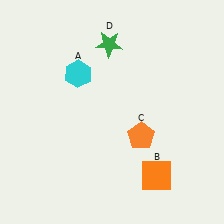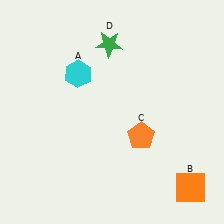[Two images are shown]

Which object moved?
The orange square (B) moved right.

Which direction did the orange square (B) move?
The orange square (B) moved right.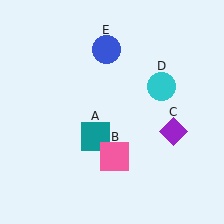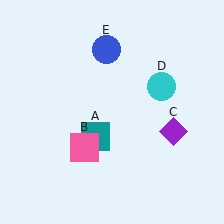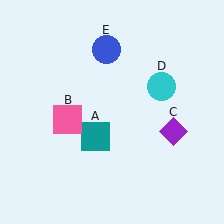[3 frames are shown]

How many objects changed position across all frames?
1 object changed position: pink square (object B).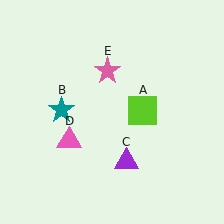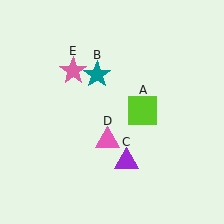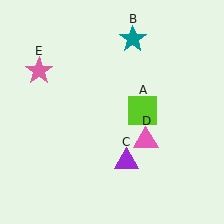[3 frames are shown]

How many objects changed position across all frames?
3 objects changed position: teal star (object B), pink triangle (object D), pink star (object E).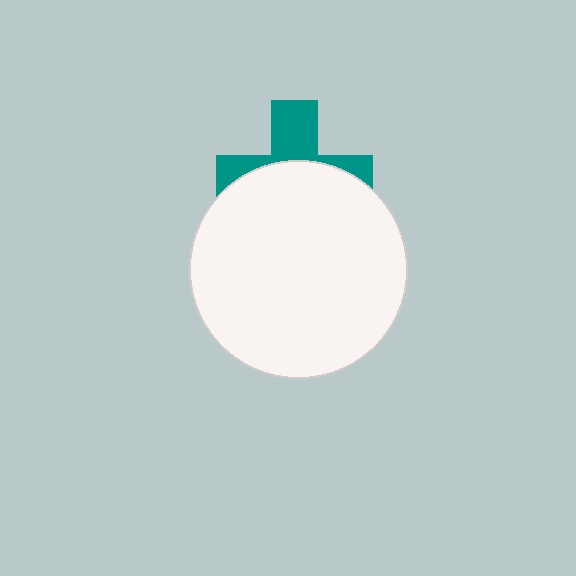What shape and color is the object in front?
The object in front is a white circle.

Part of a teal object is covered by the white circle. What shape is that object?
It is a cross.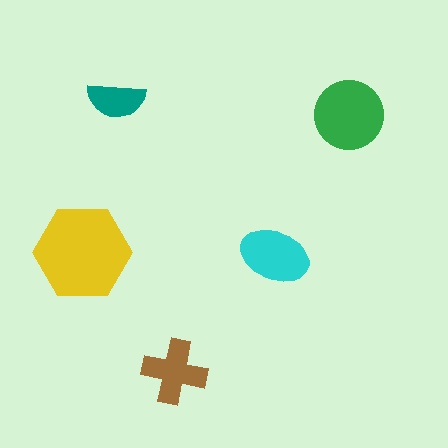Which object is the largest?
The yellow hexagon.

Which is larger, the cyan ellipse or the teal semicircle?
The cyan ellipse.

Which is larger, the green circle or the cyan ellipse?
The green circle.